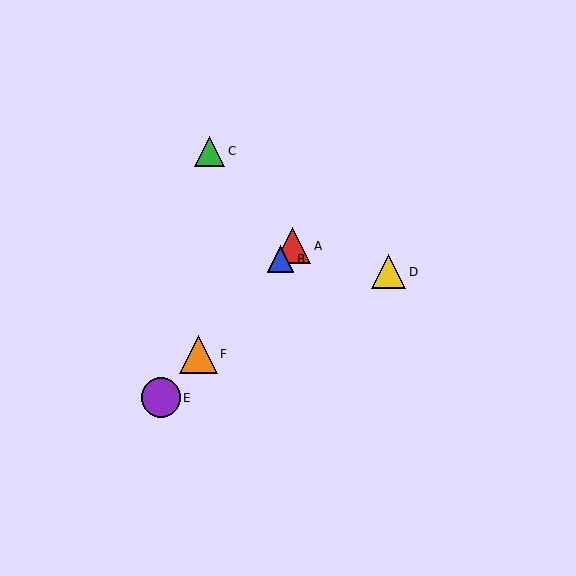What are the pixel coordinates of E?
Object E is at (161, 398).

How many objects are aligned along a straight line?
4 objects (A, B, E, F) are aligned along a straight line.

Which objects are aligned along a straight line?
Objects A, B, E, F are aligned along a straight line.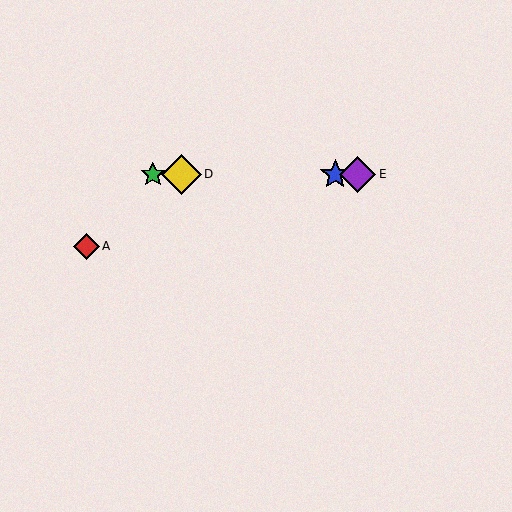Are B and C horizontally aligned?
Yes, both are at y≈174.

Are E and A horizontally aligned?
No, E is at y≈174 and A is at y≈246.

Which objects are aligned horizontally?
Objects B, C, D, E are aligned horizontally.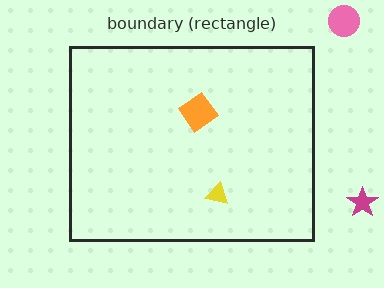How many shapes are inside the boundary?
2 inside, 2 outside.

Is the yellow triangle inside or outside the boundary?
Inside.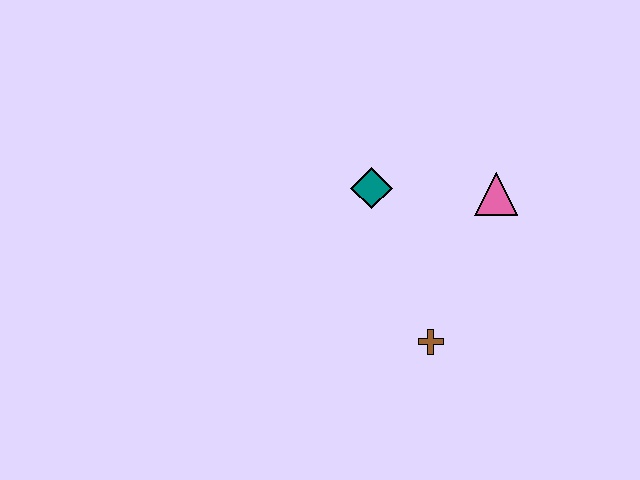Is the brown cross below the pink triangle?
Yes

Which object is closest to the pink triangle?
The teal diamond is closest to the pink triangle.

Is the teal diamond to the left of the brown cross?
Yes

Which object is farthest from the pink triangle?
The brown cross is farthest from the pink triangle.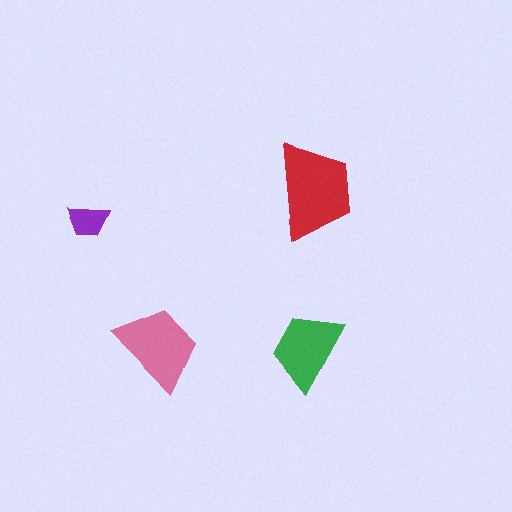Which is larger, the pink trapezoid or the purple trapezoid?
The pink one.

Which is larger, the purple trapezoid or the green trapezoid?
The green one.